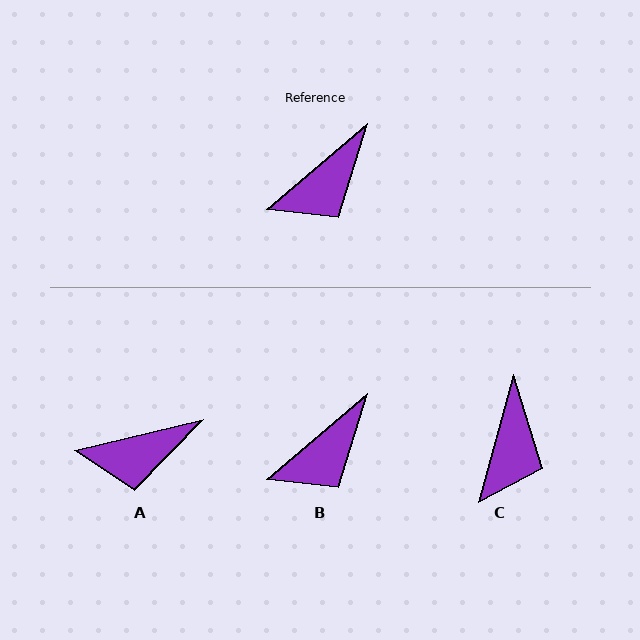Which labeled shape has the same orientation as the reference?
B.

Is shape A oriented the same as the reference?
No, it is off by about 27 degrees.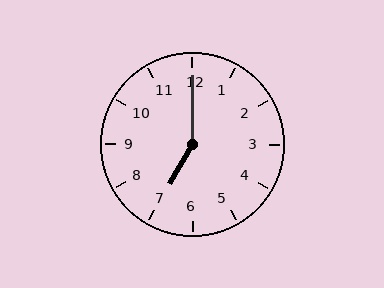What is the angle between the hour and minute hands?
Approximately 150 degrees.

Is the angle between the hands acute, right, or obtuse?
It is obtuse.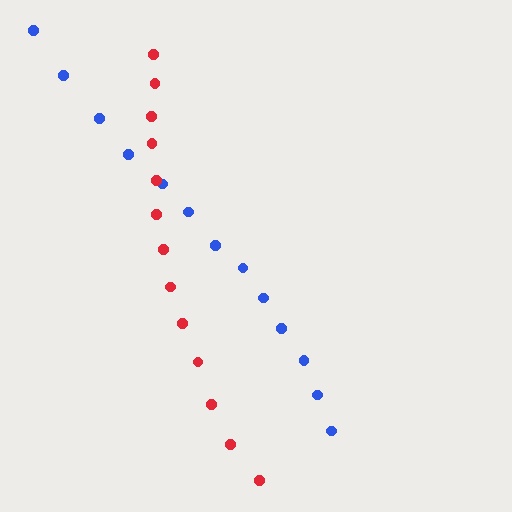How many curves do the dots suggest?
There are 2 distinct paths.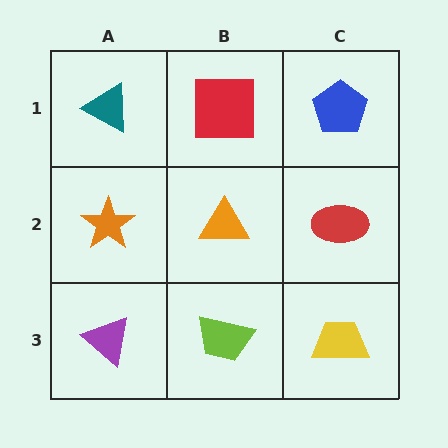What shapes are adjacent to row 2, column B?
A red square (row 1, column B), a lime trapezoid (row 3, column B), an orange star (row 2, column A), a red ellipse (row 2, column C).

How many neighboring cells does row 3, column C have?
2.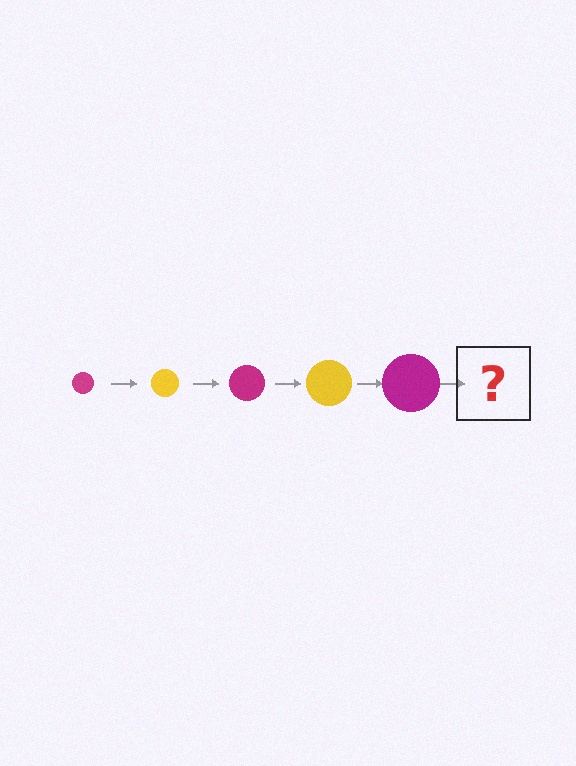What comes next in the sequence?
The next element should be a yellow circle, larger than the previous one.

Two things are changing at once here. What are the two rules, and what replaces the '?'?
The two rules are that the circle grows larger each step and the color cycles through magenta and yellow. The '?' should be a yellow circle, larger than the previous one.